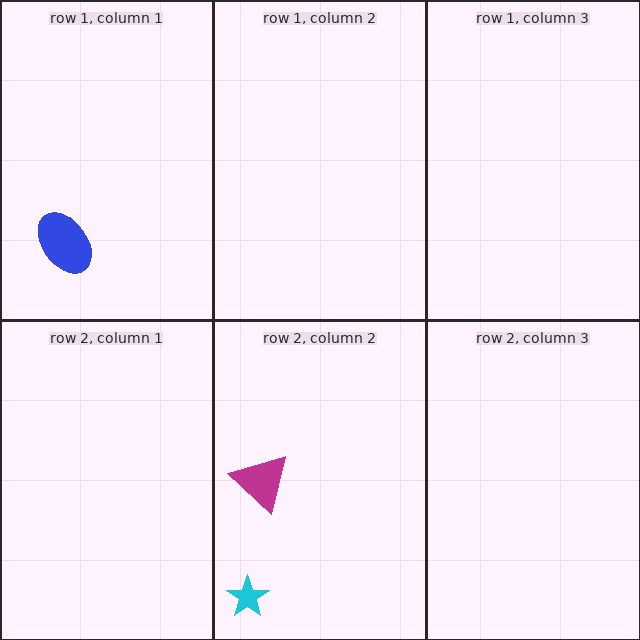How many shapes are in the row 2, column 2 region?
2.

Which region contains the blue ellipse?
The row 1, column 1 region.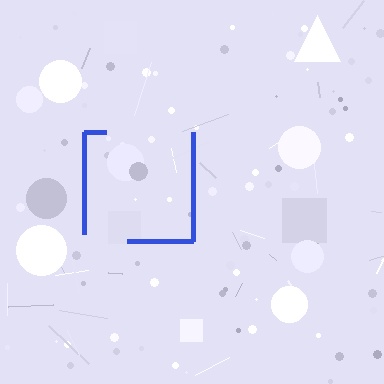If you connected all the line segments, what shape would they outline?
They would outline a square.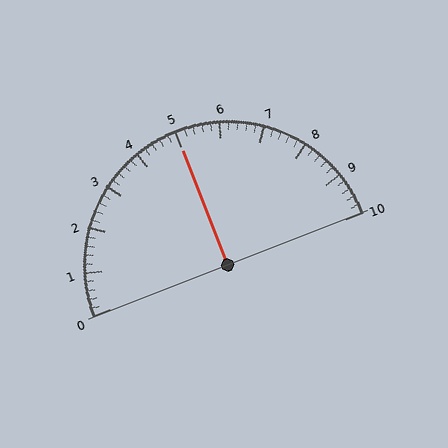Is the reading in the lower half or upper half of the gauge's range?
The reading is in the upper half of the range (0 to 10).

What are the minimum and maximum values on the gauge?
The gauge ranges from 0 to 10.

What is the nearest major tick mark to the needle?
The nearest major tick mark is 5.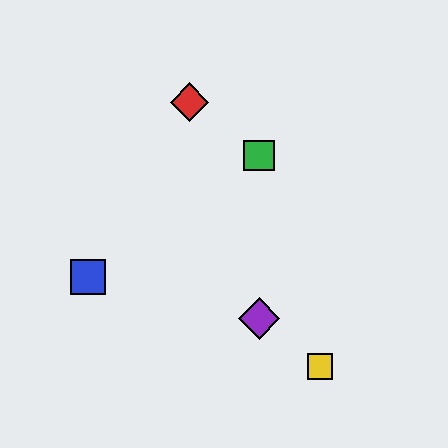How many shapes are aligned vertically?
2 shapes (the green square, the purple diamond) are aligned vertically.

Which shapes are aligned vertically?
The green square, the purple diamond are aligned vertically.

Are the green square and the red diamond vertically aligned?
No, the green square is at x≈259 and the red diamond is at x≈189.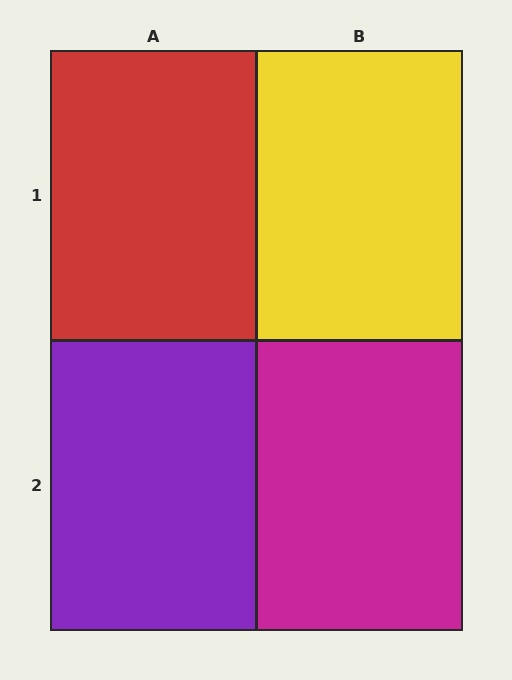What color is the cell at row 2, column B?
Magenta.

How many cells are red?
1 cell is red.